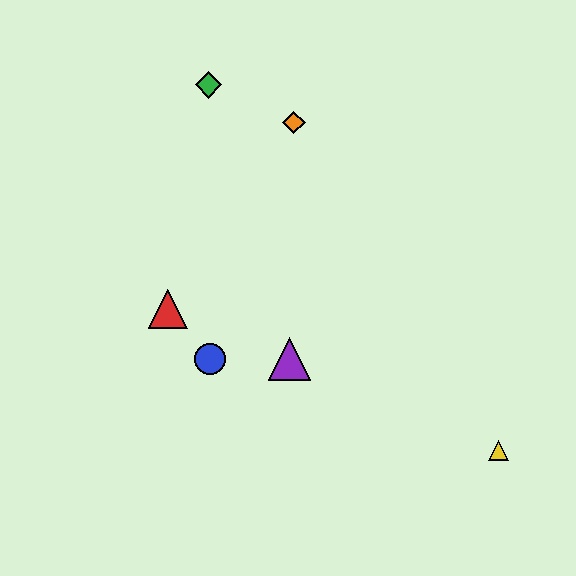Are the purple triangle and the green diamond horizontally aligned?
No, the purple triangle is at y≈359 and the green diamond is at y≈85.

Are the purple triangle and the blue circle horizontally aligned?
Yes, both are at y≈359.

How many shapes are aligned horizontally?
2 shapes (the blue circle, the purple triangle) are aligned horizontally.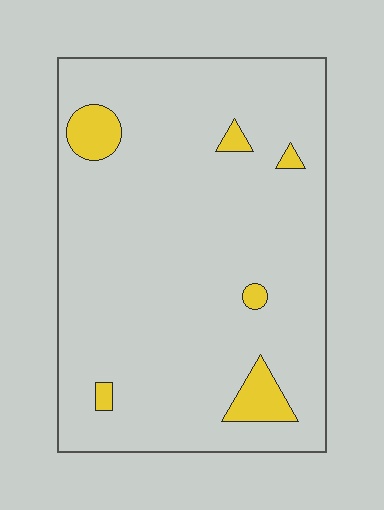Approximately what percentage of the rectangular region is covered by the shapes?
Approximately 5%.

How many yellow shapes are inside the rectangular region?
6.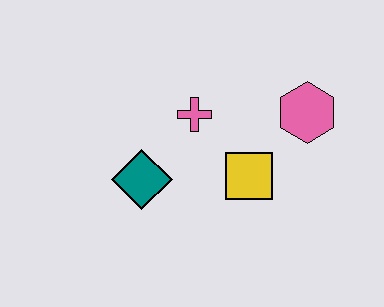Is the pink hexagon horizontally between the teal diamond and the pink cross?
No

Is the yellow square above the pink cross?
No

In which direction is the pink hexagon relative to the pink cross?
The pink hexagon is to the right of the pink cross.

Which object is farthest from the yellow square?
The teal diamond is farthest from the yellow square.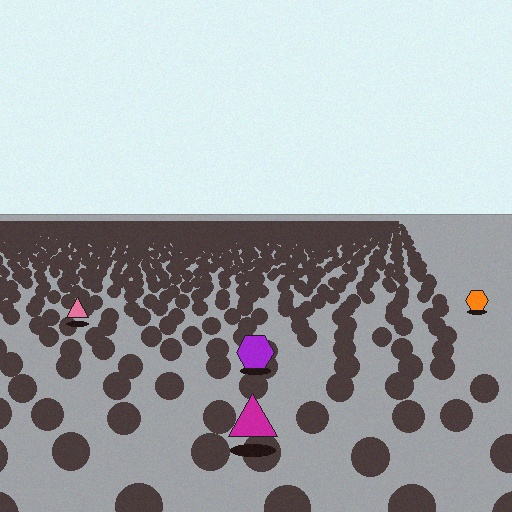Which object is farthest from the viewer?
The orange hexagon is farthest from the viewer. It appears smaller and the ground texture around it is denser.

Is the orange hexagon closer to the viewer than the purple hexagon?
No. The purple hexagon is closer — you can tell from the texture gradient: the ground texture is coarser near it.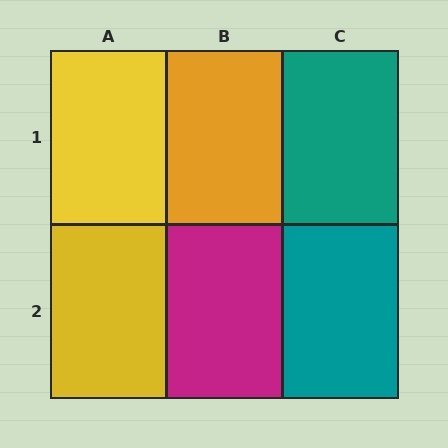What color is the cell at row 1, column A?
Yellow.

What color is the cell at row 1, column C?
Teal.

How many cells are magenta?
1 cell is magenta.